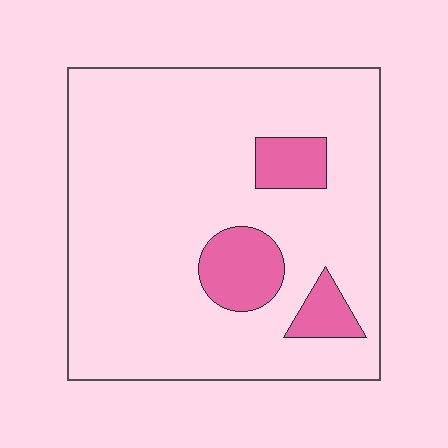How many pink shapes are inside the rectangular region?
3.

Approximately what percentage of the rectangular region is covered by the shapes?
Approximately 15%.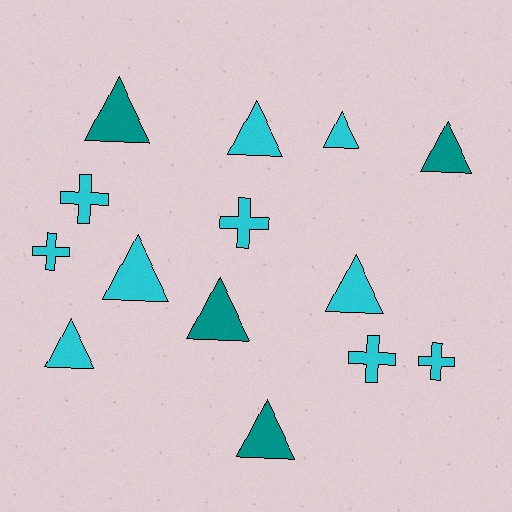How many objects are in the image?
There are 14 objects.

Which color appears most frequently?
Cyan, with 10 objects.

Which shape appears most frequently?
Triangle, with 9 objects.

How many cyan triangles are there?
There are 5 cyan triangles.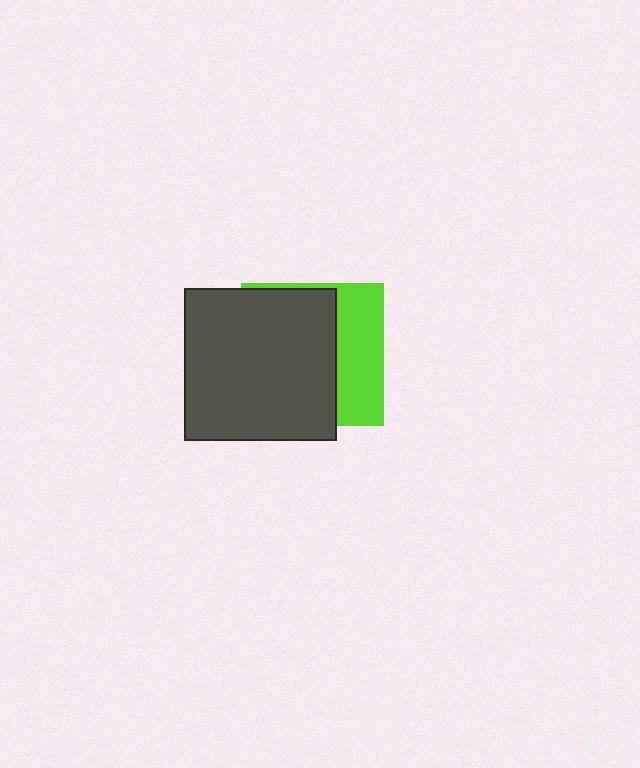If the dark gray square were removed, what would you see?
You would see the complete lime square.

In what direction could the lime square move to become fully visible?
The lime square could move right. That would shift it out from behind the dark gray square entirely.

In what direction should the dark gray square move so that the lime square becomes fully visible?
The dark gray square should move left. That is the shortest direction to clear the overlap and leave the lime square fully visible.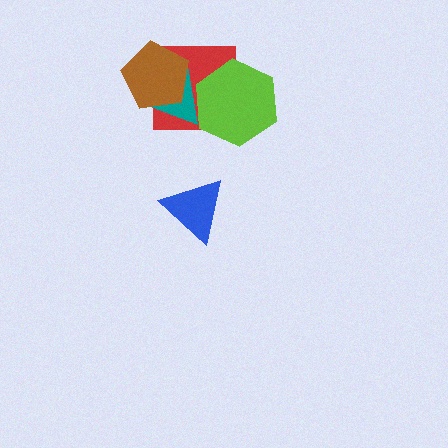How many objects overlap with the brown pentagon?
2 objects overlap with the brown pentagon.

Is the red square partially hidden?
Yes, it is partially covered by another shape.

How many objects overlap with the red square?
3 objects overlap with the red square.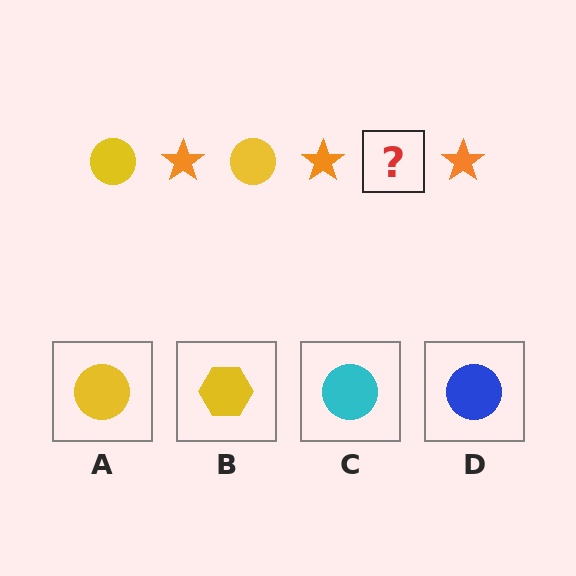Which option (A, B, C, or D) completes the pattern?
A.